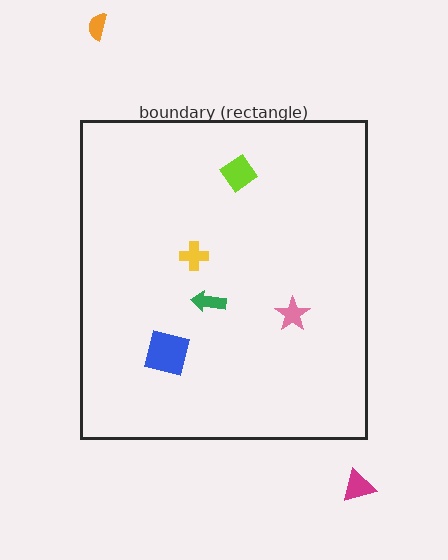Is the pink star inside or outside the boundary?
Inside.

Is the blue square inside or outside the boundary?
Inside.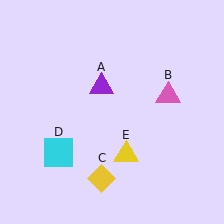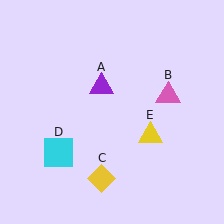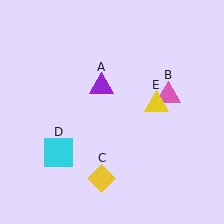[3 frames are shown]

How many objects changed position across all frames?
1 object changed position: yellow triangle (object E).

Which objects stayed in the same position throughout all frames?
Purple triangle (object A) and pink triangle (object B) and yellow diamond (object C) and cyan square (object D) remained stationary.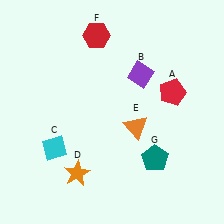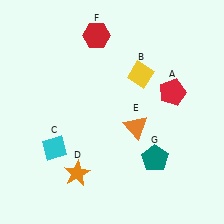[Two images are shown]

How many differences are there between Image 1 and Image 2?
There is 1 difference between the two images.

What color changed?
The diamond (B) changed from purple in Image 1 to yellow in Image 2.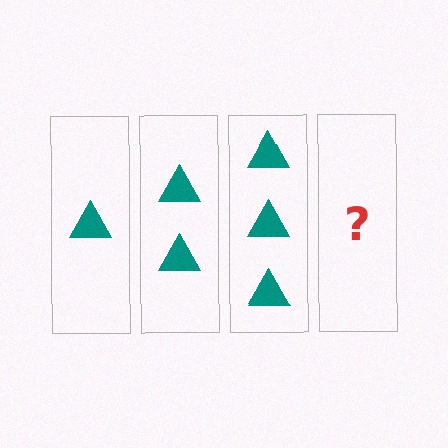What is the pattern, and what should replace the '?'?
The pattern is that each step adds one more triangle. The '?' should be 4 triangles.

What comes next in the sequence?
The next element should be 4 triangles.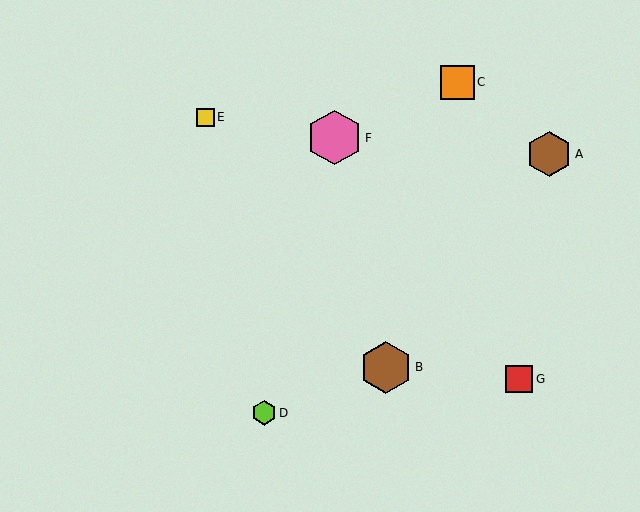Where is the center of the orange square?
The center of the orange square is at (458, 82).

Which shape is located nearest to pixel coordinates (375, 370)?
The brown hexagon (labeled B) at (386, 367) is nearest to that location.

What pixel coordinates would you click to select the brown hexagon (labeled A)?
Click at (549, 154) to select the brown hexagon A.